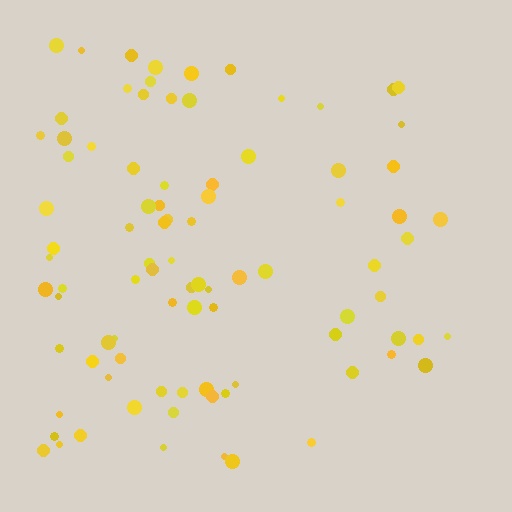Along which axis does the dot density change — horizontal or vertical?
Horizontal.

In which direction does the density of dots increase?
From right to left, with the left side densest.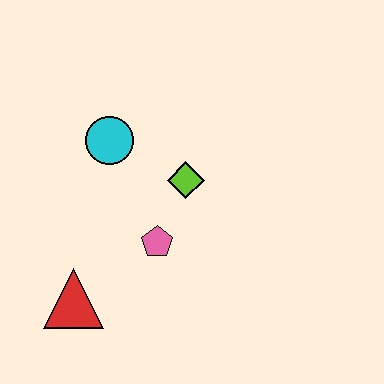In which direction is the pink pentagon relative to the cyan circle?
The pink pentagon is below the cyan circle.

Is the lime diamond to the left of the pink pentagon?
No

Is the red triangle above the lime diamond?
No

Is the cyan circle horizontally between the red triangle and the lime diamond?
Yes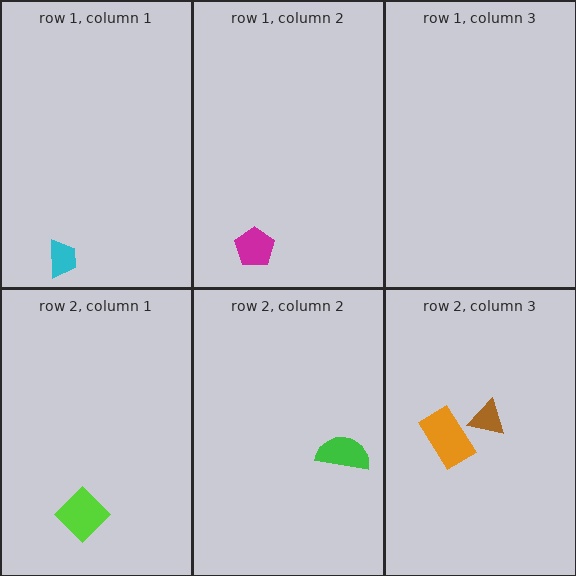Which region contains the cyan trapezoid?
The row 1, column 1 region.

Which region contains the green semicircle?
The row 2, column 2 region.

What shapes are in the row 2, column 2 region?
The green semicircle.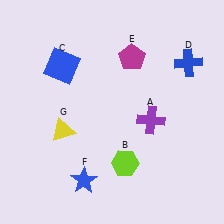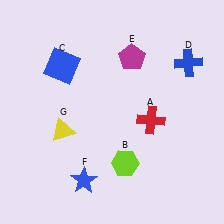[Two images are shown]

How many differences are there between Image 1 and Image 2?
There is 1 difference between the two images.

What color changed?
The cross (A) changed from purple in Image 1 to red in Image 2.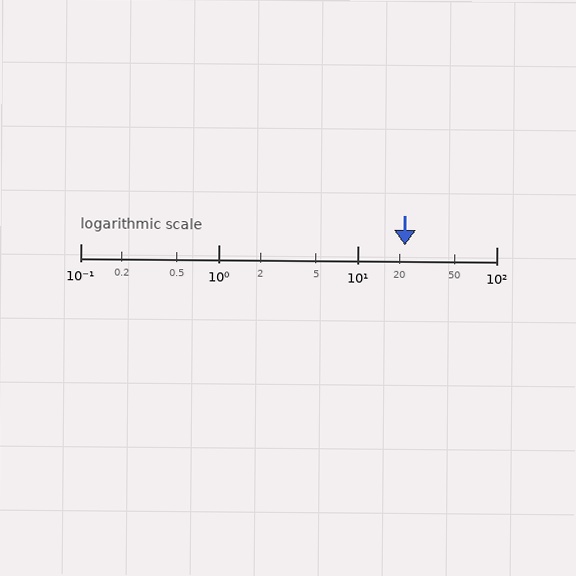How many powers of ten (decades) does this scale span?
The scale spans 3 decades, from 0.1 to 100.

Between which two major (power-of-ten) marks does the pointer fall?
The pointer is between 10 and 100.